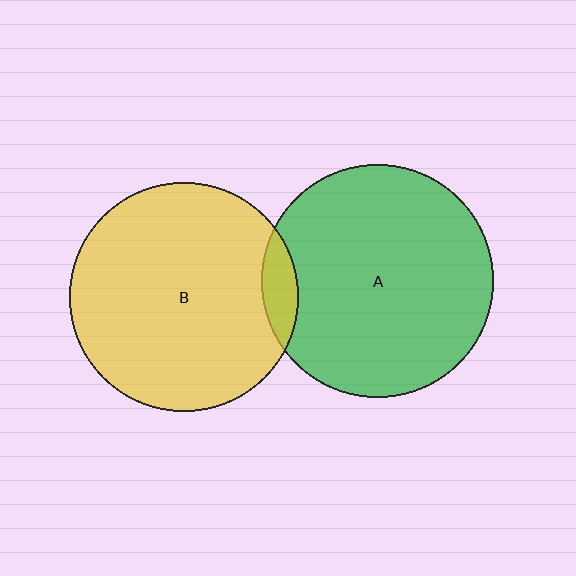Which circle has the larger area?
Circle A (green).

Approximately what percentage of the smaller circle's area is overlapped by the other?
Approximately 5%.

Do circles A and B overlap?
Yes.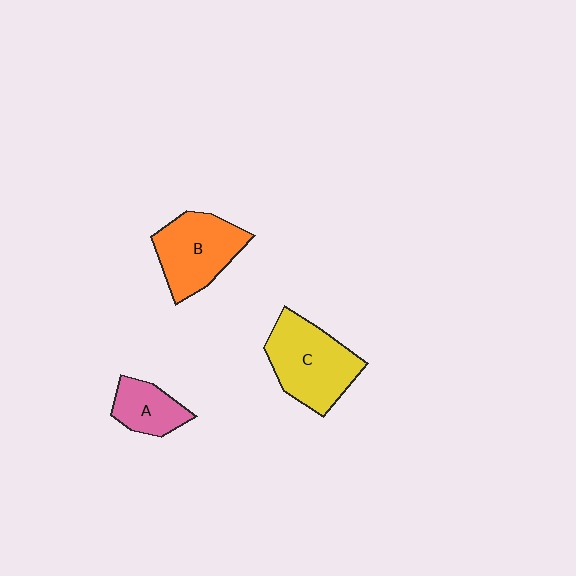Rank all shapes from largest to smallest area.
From largest to smallest: C (yellow), B (orange), A (pink).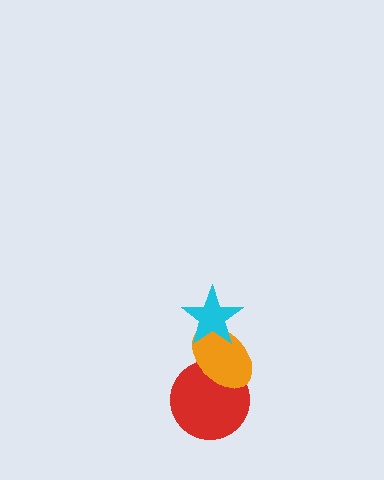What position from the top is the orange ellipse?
The orange ellipse is 2nd from the top.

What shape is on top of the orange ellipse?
The cyan star is on top of the orange ellipse.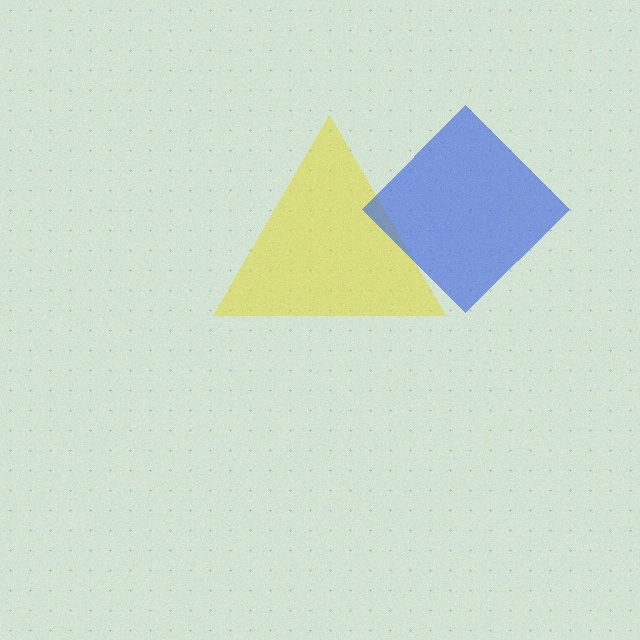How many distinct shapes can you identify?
There are 2 distinct shapes: a yellow triangle, a blue diamond.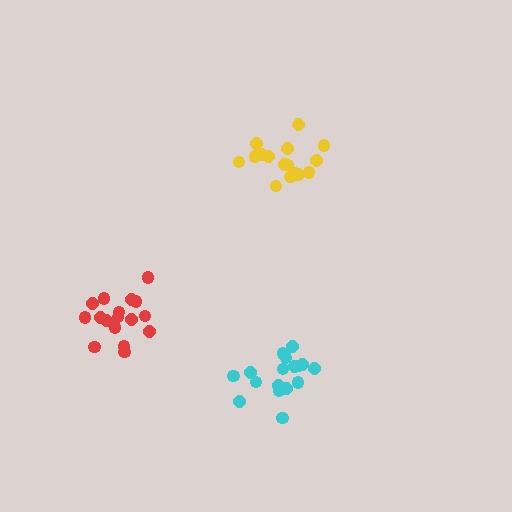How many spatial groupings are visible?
There are 3 spatial groupings.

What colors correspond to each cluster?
The clusters are colored: yellow, cyan, red.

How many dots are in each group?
Group 1: 16 dots, Group 2: 19 dots, Group 3: 17 dots (52 total).